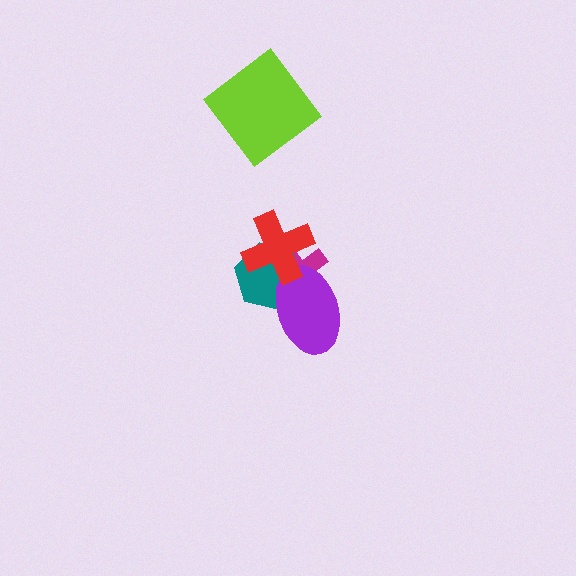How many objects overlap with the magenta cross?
3 objects overlap with the magenta cross.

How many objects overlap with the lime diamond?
0 objects overlap with the lime diamond.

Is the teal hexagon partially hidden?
Yes, it is partially covered by another shape.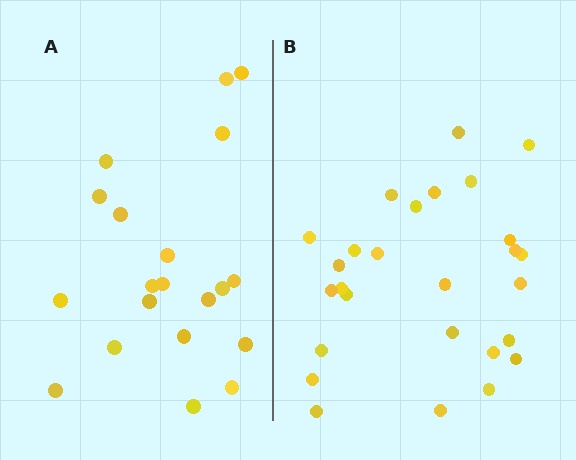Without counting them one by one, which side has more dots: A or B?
Region B (the right region) has more dots.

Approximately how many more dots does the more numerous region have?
Region B has roughly 8 or so more dots than region A.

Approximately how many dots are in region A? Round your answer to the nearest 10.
About 20 dots.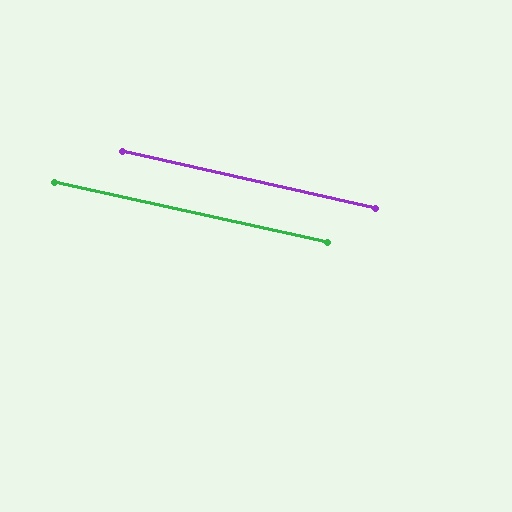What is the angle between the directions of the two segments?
Approximately 0 degrees.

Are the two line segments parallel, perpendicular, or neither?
Parallel — their directions differ by only 0.2°.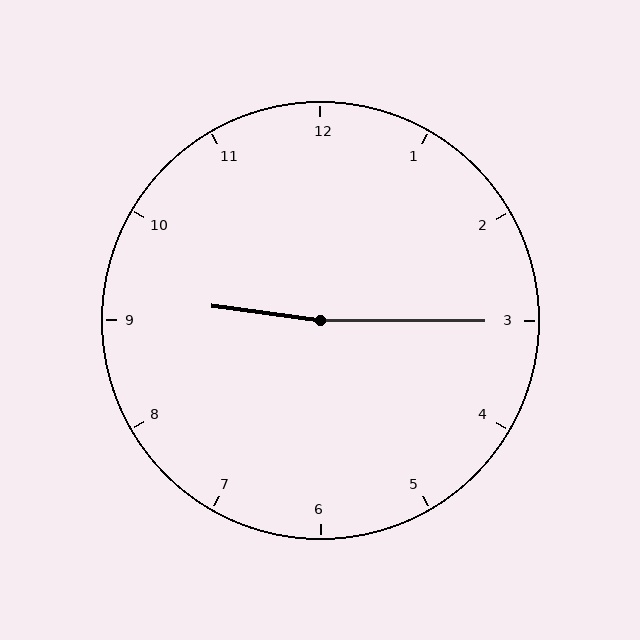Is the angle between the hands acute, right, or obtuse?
It is obtuse.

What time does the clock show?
9:15.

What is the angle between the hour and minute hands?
Approximately 172 degrees.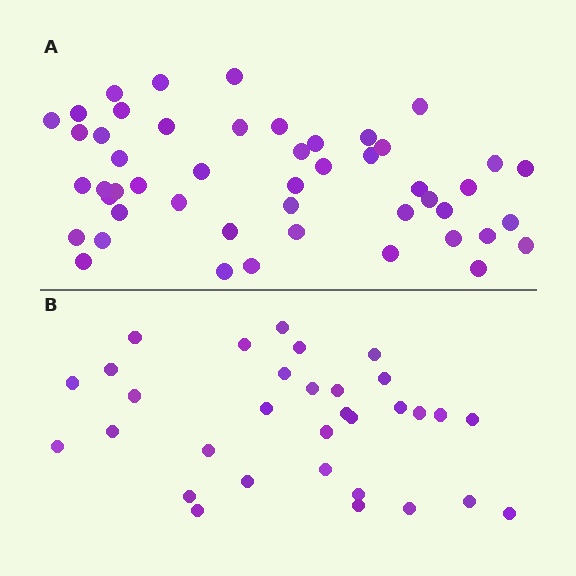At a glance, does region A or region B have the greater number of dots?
Region A (the top region) has more dots.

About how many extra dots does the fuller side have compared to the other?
Region A has approximately 15 more dots than region B.